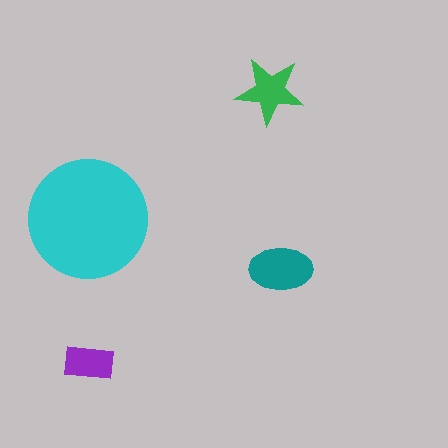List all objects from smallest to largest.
The purple rectangle, the green star, the teal ellipse, the cyan circle.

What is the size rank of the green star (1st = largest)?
3rd.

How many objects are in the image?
There are 4 objects in the image.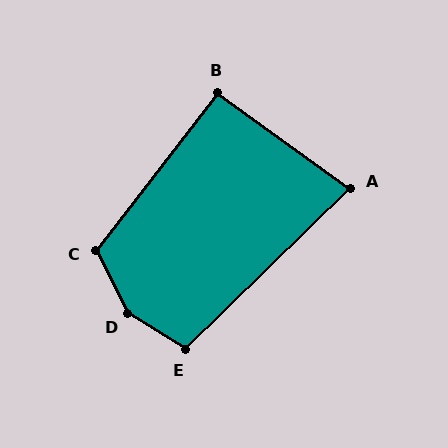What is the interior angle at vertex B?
Approximately 92 degrees (approximately right).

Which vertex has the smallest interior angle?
A, at approximately 80 degrees.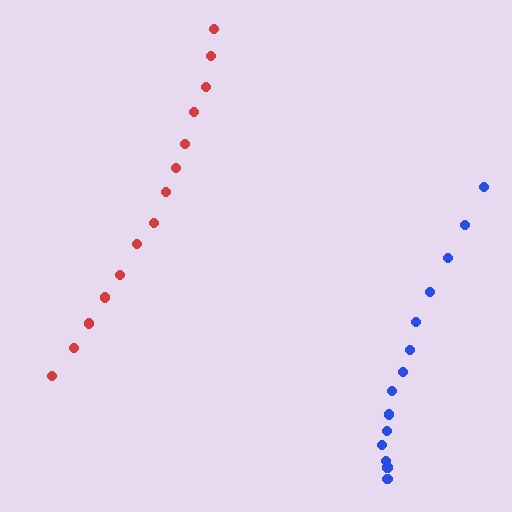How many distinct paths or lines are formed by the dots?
There are 2 distinct paths.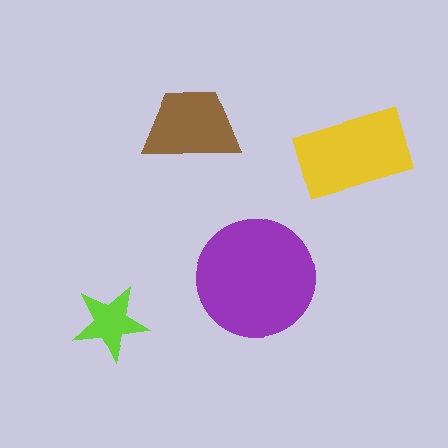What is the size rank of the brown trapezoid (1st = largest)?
3rd.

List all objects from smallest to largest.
The lime star, the brown trapezoid, the yellow rectangle, the purple circle.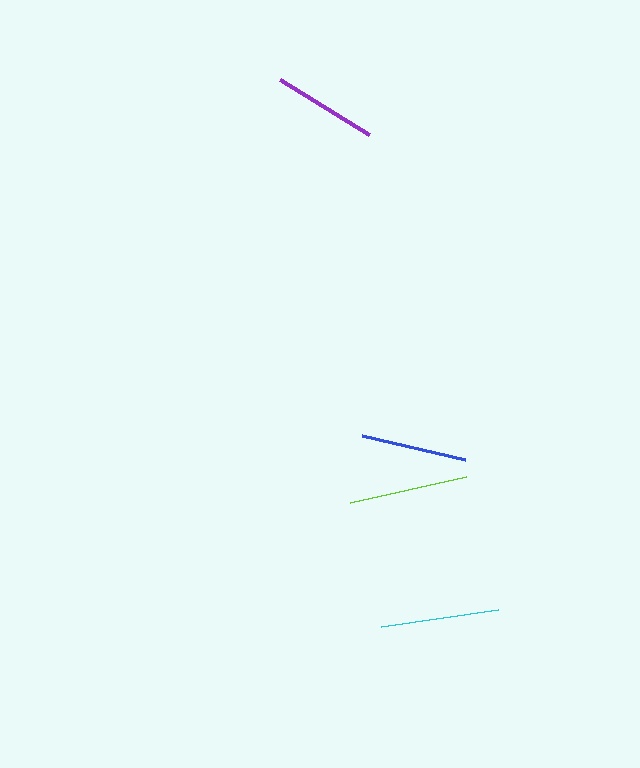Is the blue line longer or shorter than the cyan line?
The cyan line is longer than the blue line.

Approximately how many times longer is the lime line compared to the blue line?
The lime line is approximately 1.1 times the length of the blue line.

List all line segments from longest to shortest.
From longest to shortest: lime, cyan, blue, purple.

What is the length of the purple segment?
The purple segment is approximately 105 pixels long.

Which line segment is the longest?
The lime line is the longest at approximately 118 pixels.